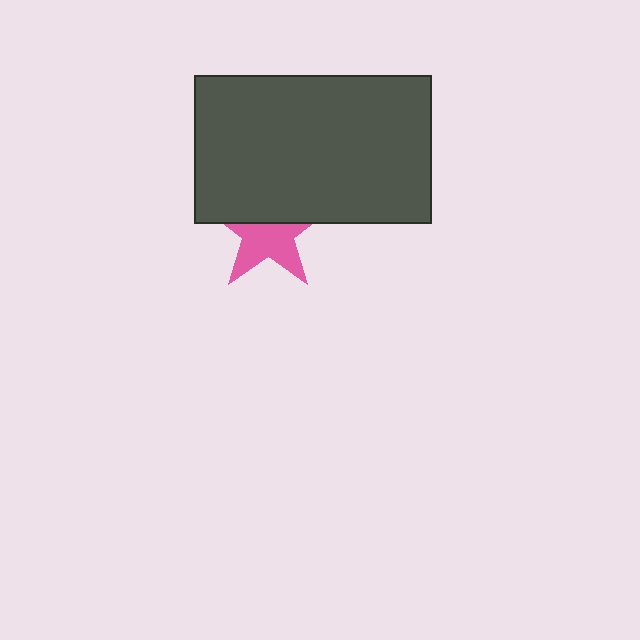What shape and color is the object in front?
The object in front is a dark gray rectangle.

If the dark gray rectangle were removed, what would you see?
You would see the complete pink star.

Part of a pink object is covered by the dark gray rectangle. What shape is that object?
It is a star.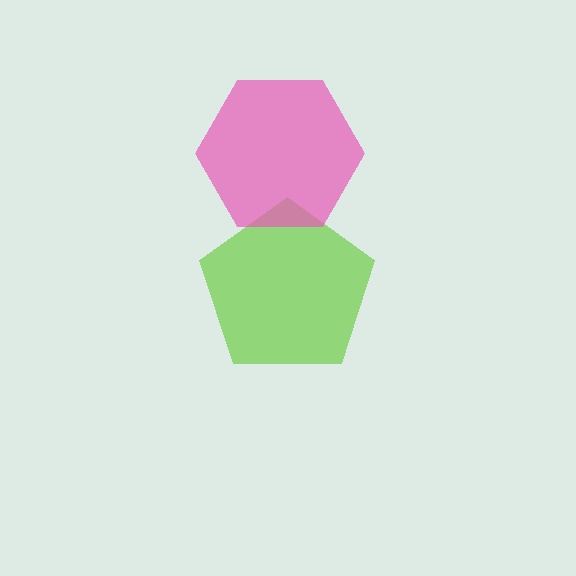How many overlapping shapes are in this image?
There are 2 overlapping shapes in the image.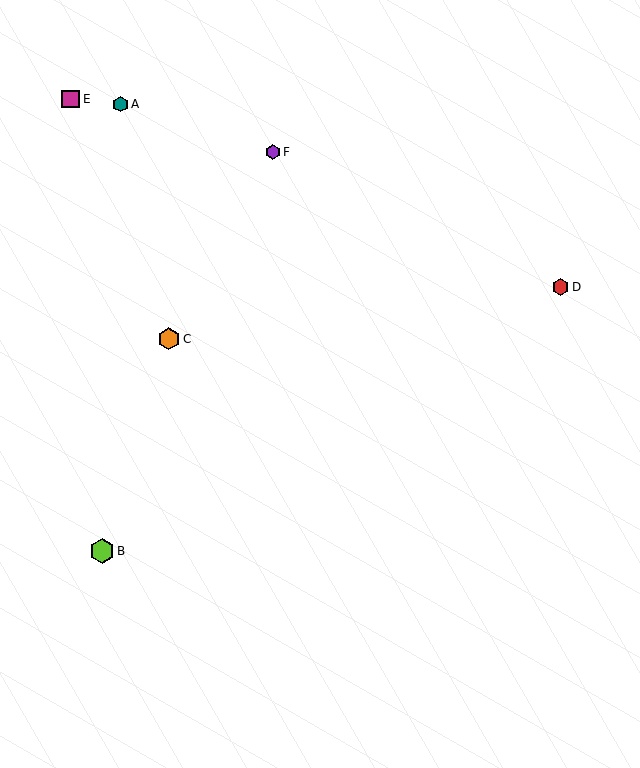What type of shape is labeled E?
Shape E is a magenta square.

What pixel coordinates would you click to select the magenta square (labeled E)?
Click at (71, 99) to select the magenta square E.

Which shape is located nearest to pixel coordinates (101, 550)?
The lime hexagon (labeled B) at (102, 551) is nearest to that location.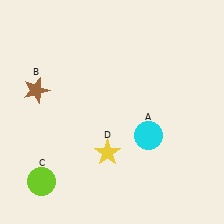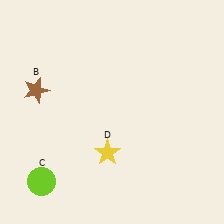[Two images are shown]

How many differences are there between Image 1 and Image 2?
There is 1 difference between the two images.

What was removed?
The cyan circle (A) was removed in Image 2.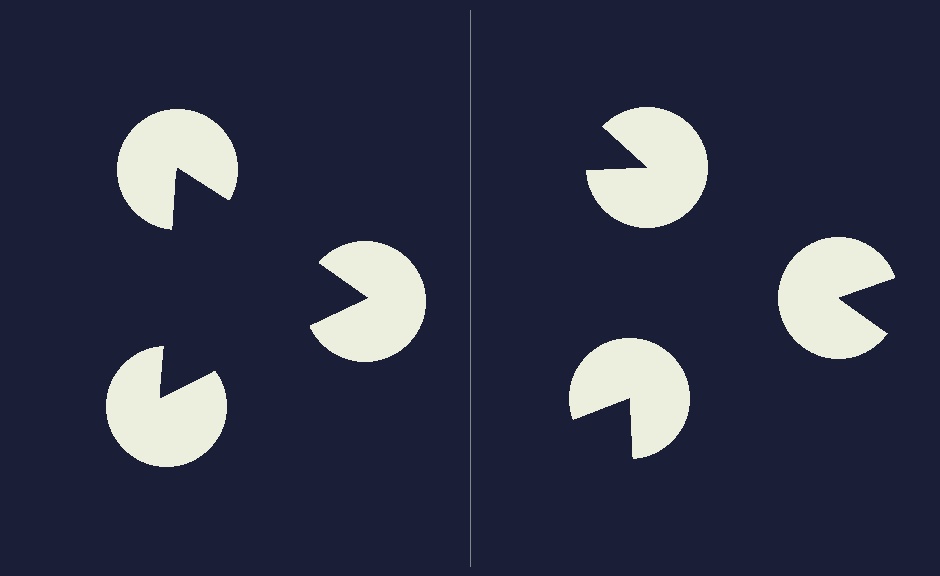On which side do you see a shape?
An illusory triangle appears on the left side. On the right side the wedge cuts are rotated, so no coherent shape forms.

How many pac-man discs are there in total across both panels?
6 — 3 on each side.